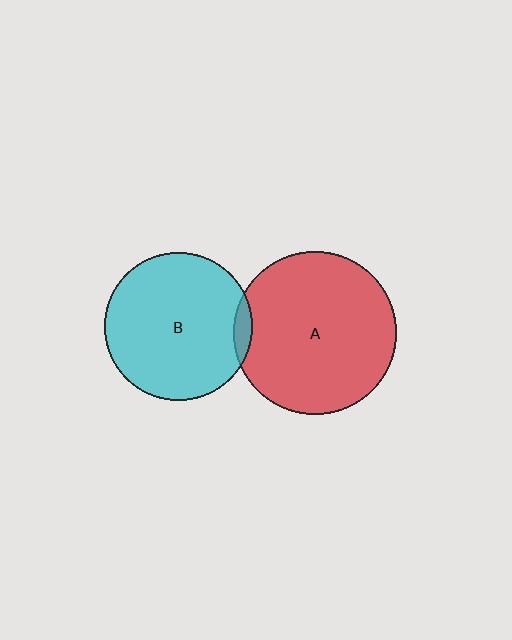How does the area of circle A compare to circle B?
Approximately 1.2 times.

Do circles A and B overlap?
Yes.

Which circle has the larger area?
Circle A (red).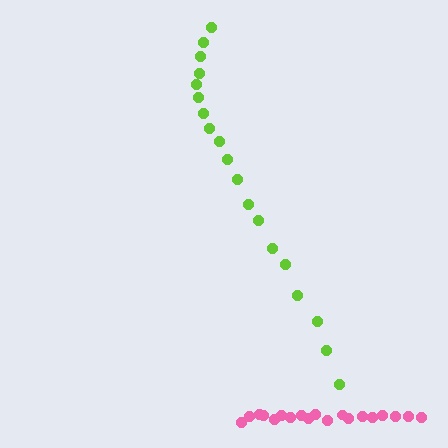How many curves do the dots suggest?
There are 2 distinct paths.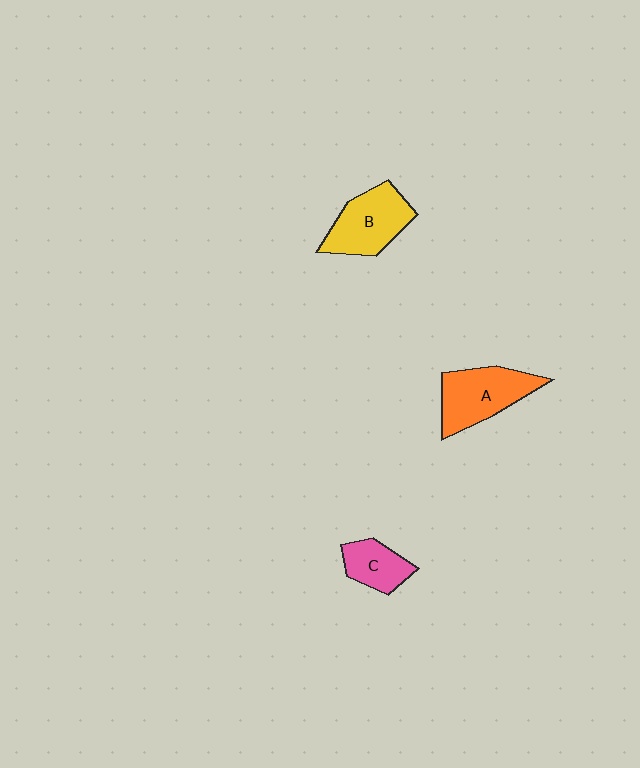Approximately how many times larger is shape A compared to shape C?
Approximately 1.7 times.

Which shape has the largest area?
Shape A (orange).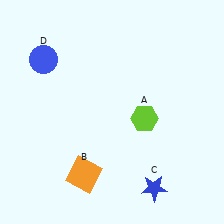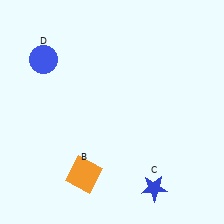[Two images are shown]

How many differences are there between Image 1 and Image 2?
There is 1 difference between the two images.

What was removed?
The lime hexagon (A) was removed in Image 2.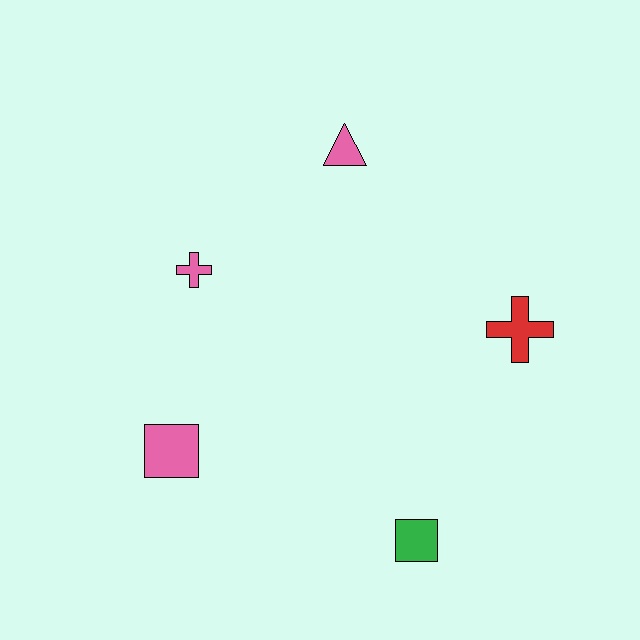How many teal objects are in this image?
There are no teal objects.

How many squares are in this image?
There are 2 squares.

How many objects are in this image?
There are 5 objects.